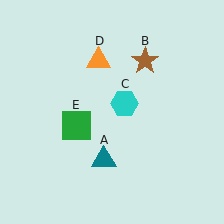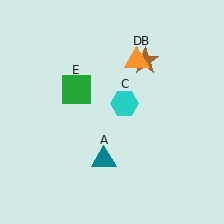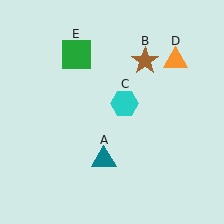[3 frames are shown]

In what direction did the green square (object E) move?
The green square (object E) moved up.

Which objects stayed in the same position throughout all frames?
Teal triangle (object A) and brown star (object B) and cyan hexagon (object C) remained stationary.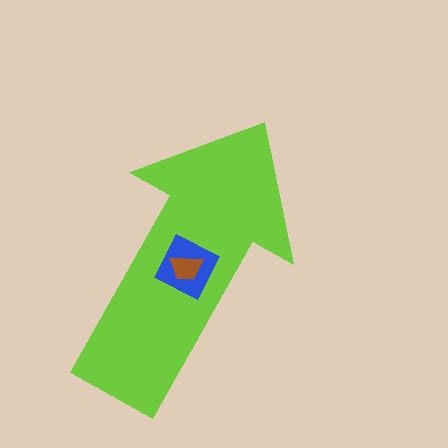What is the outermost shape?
The lime arrow.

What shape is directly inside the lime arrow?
The blue square.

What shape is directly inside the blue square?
The brown trapezoid.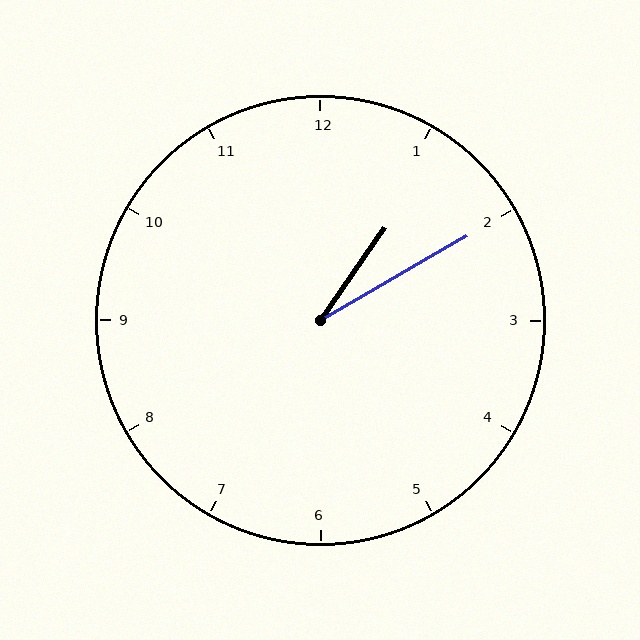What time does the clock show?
1:10.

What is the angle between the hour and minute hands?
Approximately 25 degrees.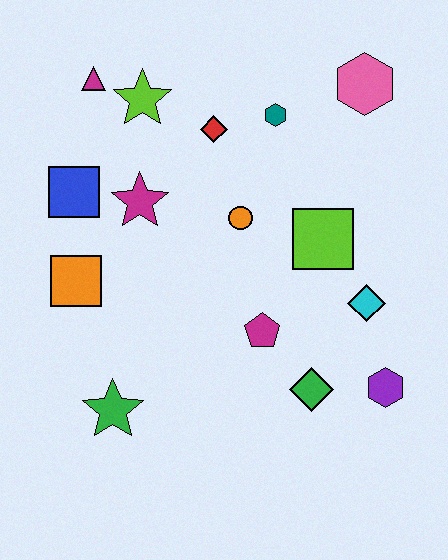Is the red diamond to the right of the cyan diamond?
No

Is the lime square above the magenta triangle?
No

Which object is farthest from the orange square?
The pink hexagon is farthest from the orange square.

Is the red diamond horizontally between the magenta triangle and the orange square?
No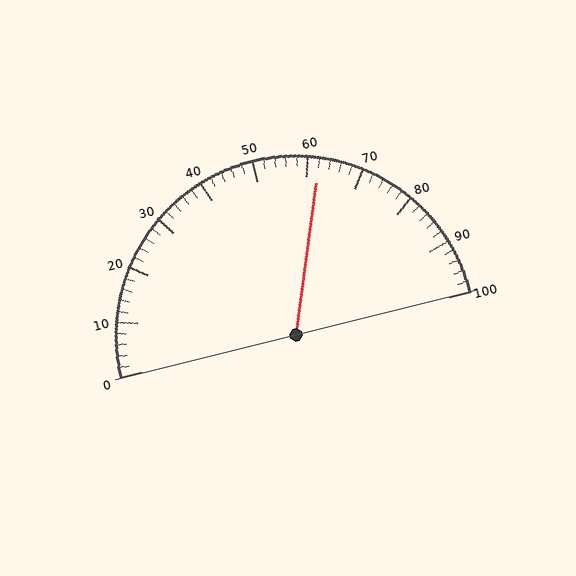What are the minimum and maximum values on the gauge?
The gauge ranges from 0 to 100.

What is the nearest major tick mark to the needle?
The nearest major tick mark is 60.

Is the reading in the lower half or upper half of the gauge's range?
The reading is in the upper half of the range (0 to 100).